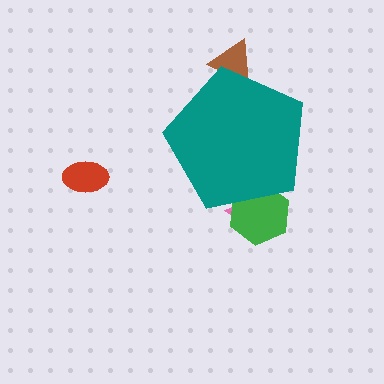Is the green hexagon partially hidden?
Yes, the green hexagon is partially hidden behind the teal pentagon.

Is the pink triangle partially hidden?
Yes, the pink triangle is partially hidden behind the teal pentagon.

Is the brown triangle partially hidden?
Yes, the brown triangle is partially hidden behind the teal pentagon.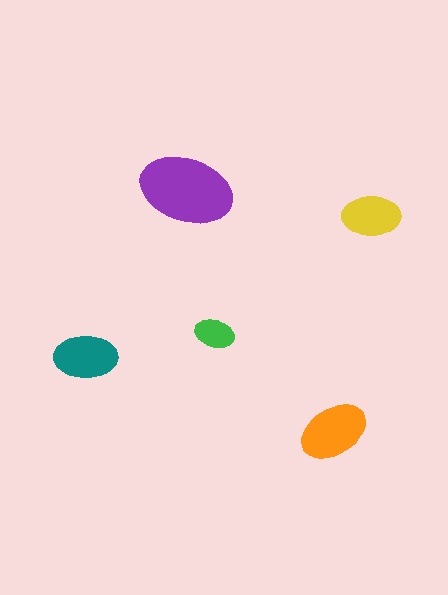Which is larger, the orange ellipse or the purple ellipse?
The purple one.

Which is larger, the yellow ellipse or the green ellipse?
The yellow one.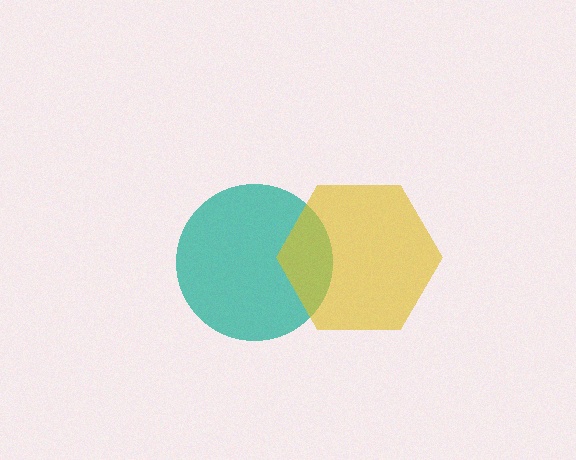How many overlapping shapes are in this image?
There are 2 overlapping shapes in the image.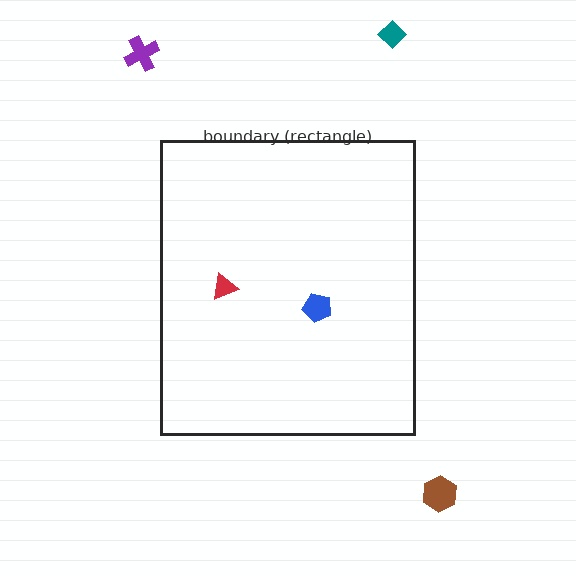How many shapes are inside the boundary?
2 inside, 3 outside.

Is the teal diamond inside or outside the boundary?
Outside.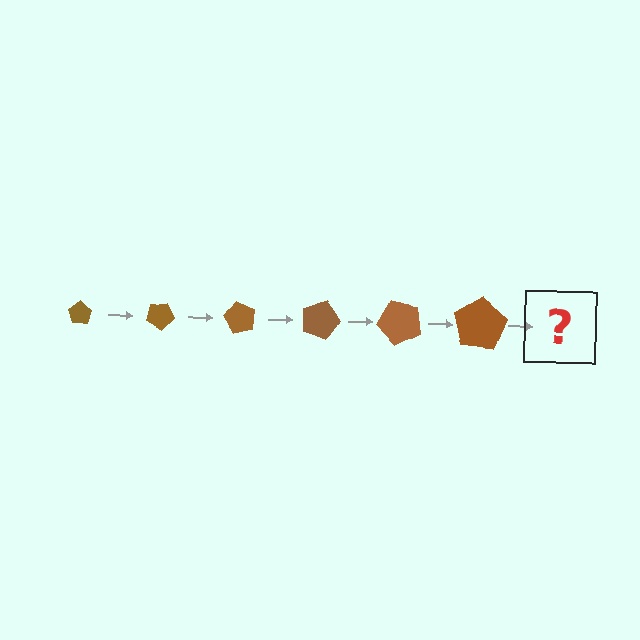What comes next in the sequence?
The next element should be a pentagon, larger than the previous one and rotated 180 degrees from the start.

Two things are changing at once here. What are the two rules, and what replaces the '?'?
The two rules are that the pentagon grows larger each step and it rotates 30 degrees each step. The '?' should be a pentagon, larger than the previous one and rotated 180 degrees from the start.